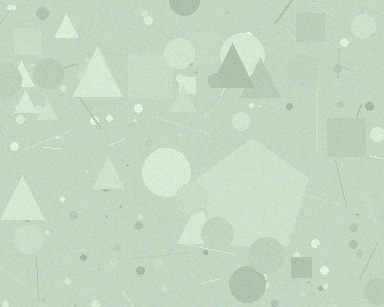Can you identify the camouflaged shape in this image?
The camouflaged shape is a pentagon.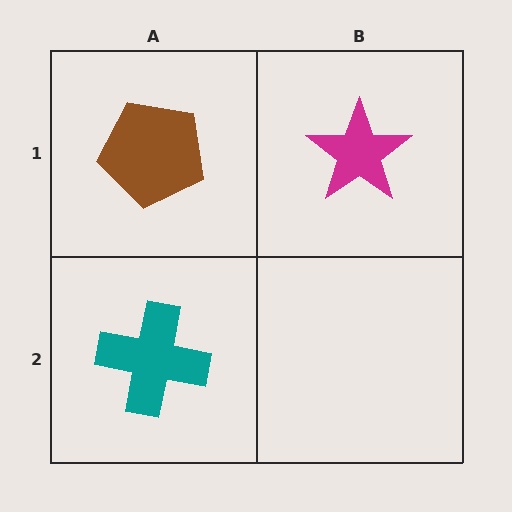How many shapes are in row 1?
2 shapes.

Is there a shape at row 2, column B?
No, that cell is empty.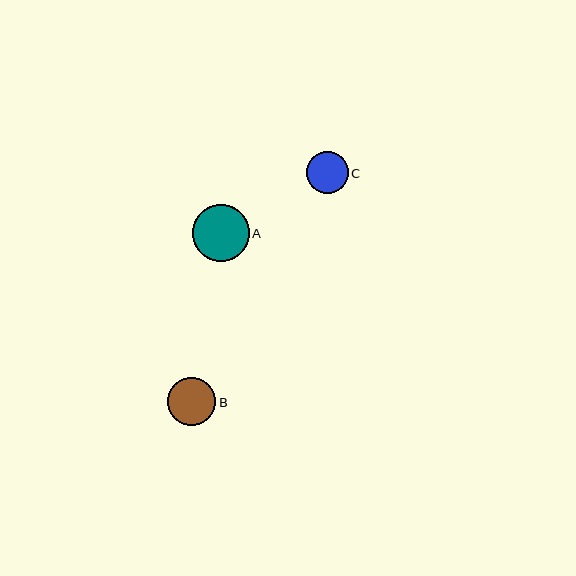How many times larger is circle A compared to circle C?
Circle A is approximately 1.3 times the size of circle C.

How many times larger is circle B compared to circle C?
Circle B is approximately 1.2 times the size of circle C.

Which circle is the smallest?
Circle C is the smallest with a size of approximately 42 pixels.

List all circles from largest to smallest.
From largest to smallest: A, B, C.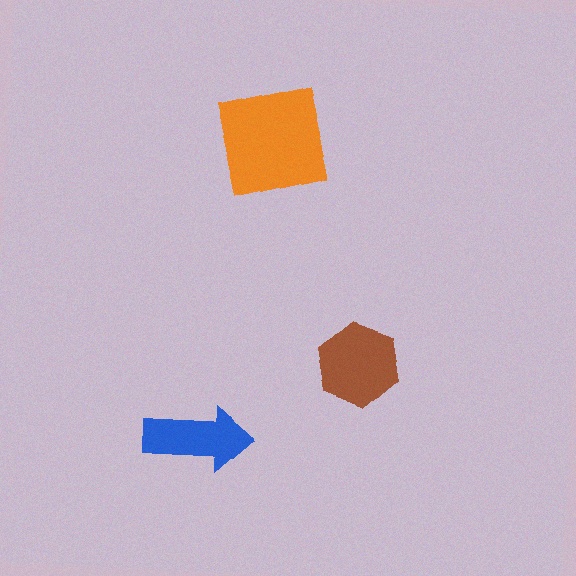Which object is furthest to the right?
The brown hexagon is rightmost.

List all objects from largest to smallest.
The orange square, the brown hexagon, the blue arrow.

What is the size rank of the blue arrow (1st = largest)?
3rd.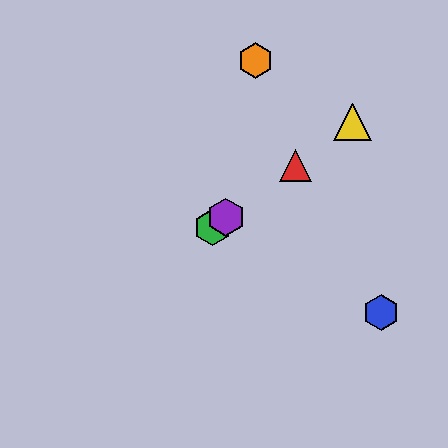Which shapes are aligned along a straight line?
The red triangle, the green hexagon, the yellow triangle, the purple hexagon are aligned along a straight line.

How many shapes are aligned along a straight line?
4 shapes (the red triangle, the green hexagon, the yellow triangle, the purple hexagon) are aligned along a straight line.